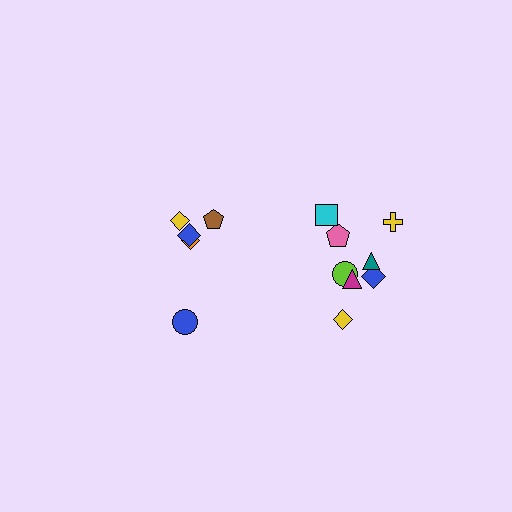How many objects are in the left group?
There are 5 objects.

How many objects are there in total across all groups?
There are 13 objects.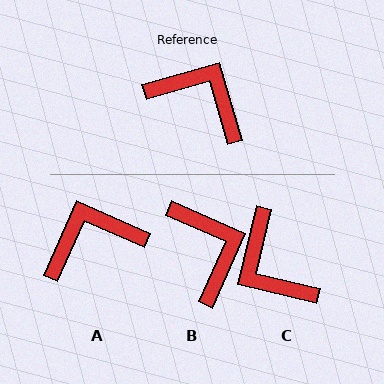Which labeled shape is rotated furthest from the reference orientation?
C, about 151 degrees away.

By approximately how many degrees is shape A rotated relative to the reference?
Approximately 50 degrees counter-clockwise.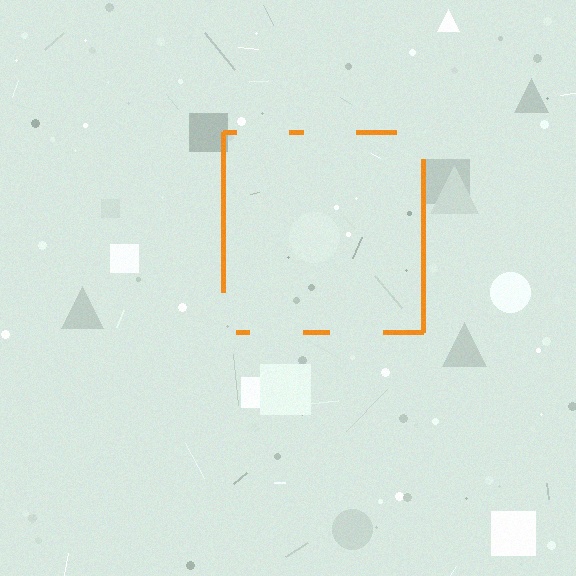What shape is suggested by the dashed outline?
The dashed outline suggests a square.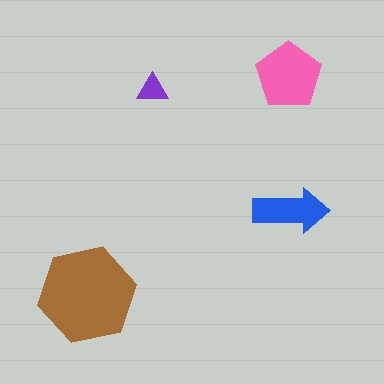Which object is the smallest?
The purple triangle.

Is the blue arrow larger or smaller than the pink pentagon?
Smaller.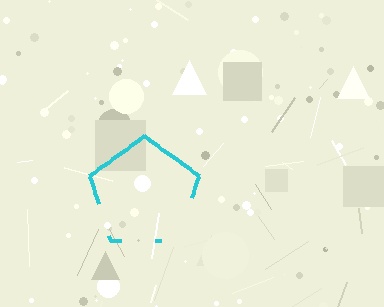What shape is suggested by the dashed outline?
The dashed outline suggests a pentagon.